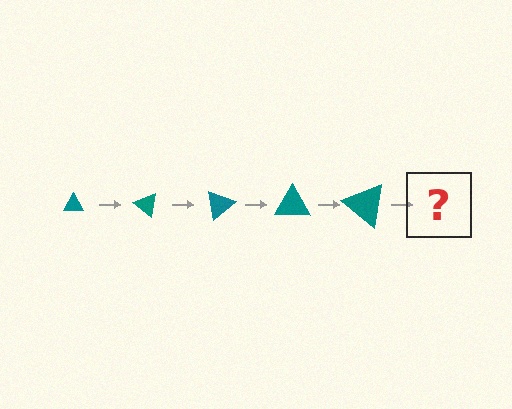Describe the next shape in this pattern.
It should be a triangle, larger than the previous one and rotated 200 degrees from the start.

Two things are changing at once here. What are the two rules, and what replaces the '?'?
The two rules are that the triangle grows larger each step and it rotates 40 degrees each step. The '?' should be a triangle, larger than the previous one and rotated 200 degrees from the start.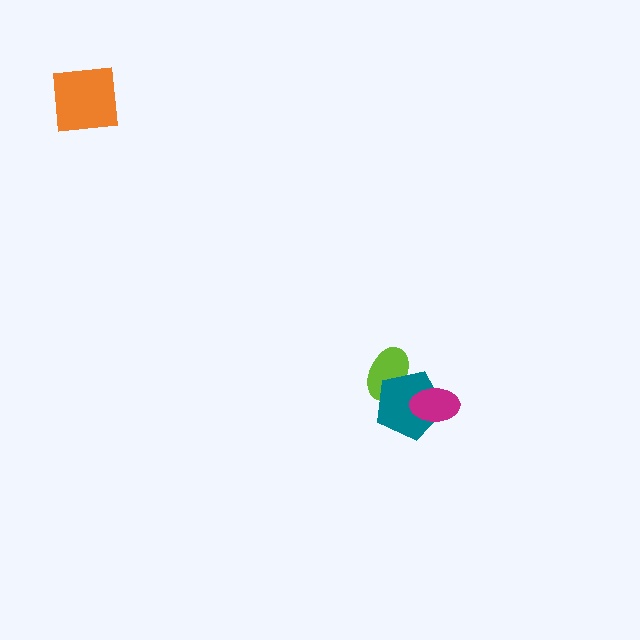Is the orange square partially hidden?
No, no other shape covers it.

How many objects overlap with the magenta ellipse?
1 object overlaps with the magenta ellipse.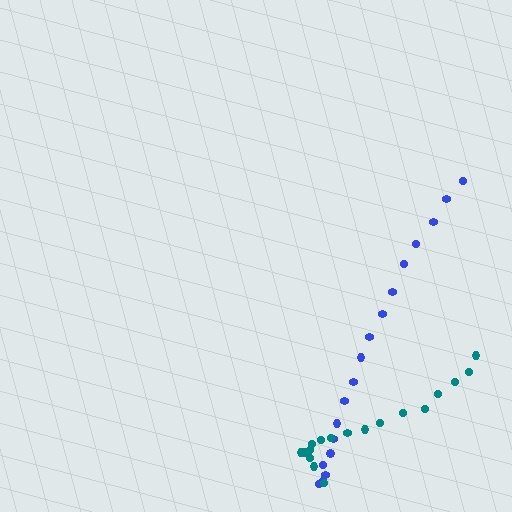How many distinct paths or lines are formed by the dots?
There are 2 distinct paths.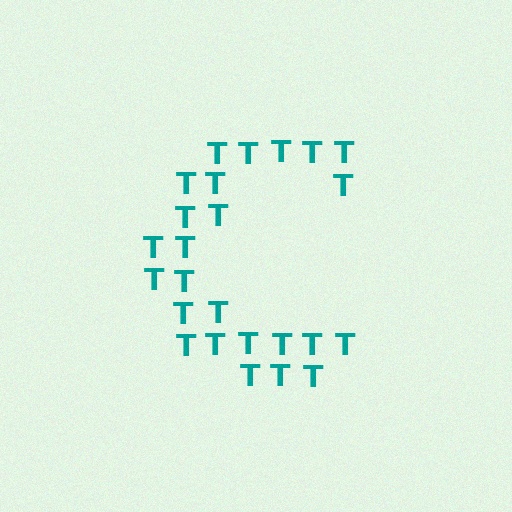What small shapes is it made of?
It is made of small letter T's.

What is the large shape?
The large shape is the letter C.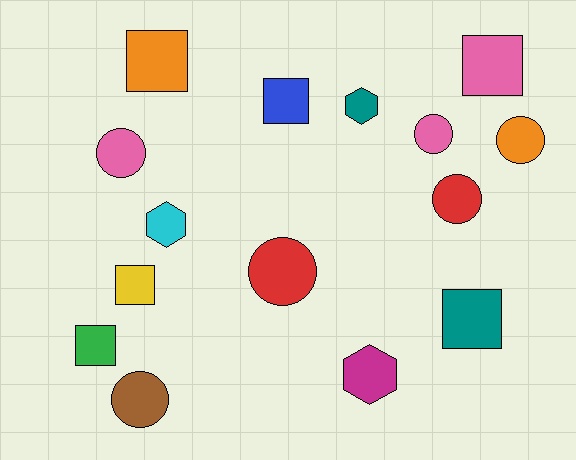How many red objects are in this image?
There are 2 red objects.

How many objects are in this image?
There are 15 objects.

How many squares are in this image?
There are 6 squares.